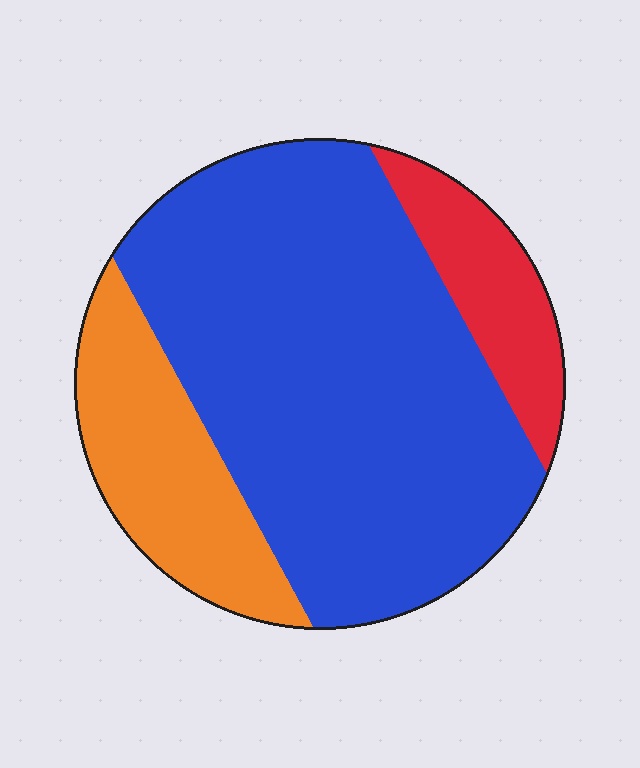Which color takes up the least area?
Red, at roughly 10%.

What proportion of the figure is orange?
Orange covers 20% of the figure.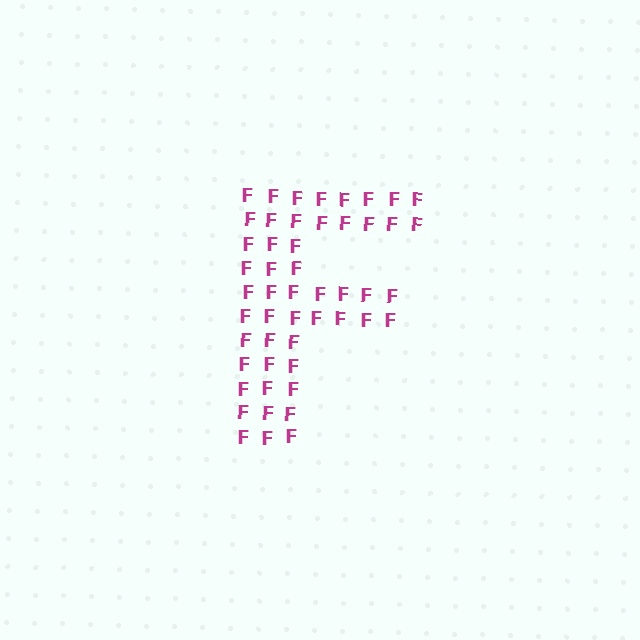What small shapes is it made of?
It is made of small letter F's.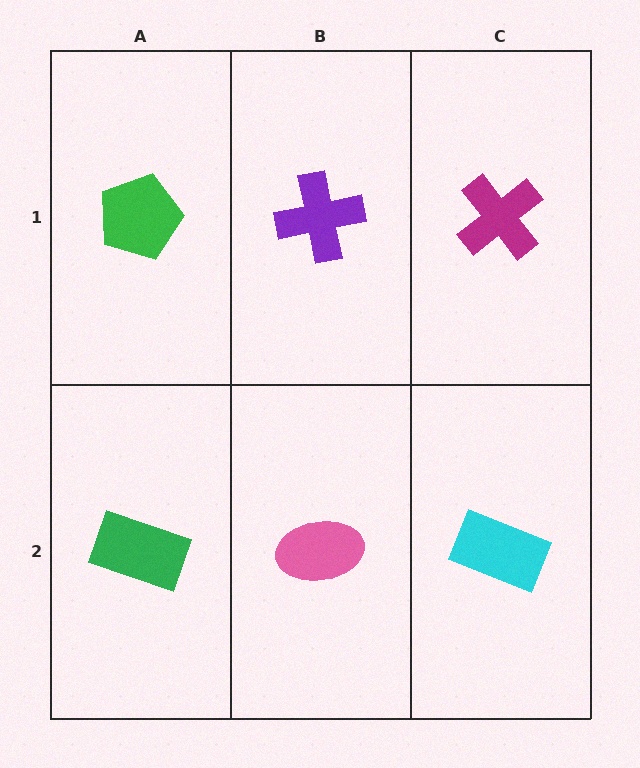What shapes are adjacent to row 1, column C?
A cyan rectangle (row 2, column C), a purple cross (row 1, column B).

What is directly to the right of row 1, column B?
A magenta cross.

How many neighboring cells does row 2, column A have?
2.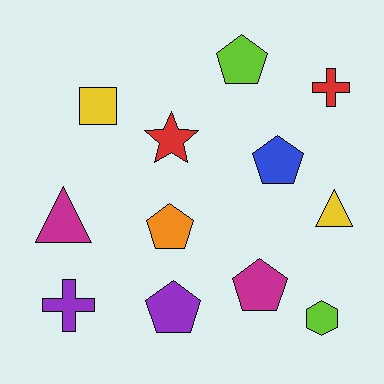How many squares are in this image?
There is 1 square.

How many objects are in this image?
There are 12 objects.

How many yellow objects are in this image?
There are 2 yellow objects.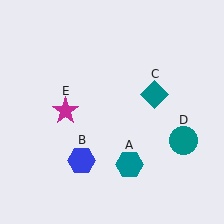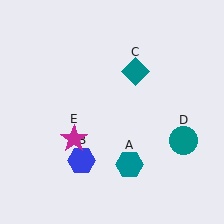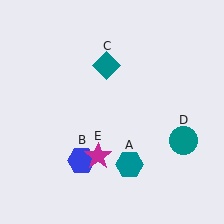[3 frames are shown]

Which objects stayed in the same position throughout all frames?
Teal hexagon (object A) and blue hexagon (object B) and teal circle (object D) remained stationary.